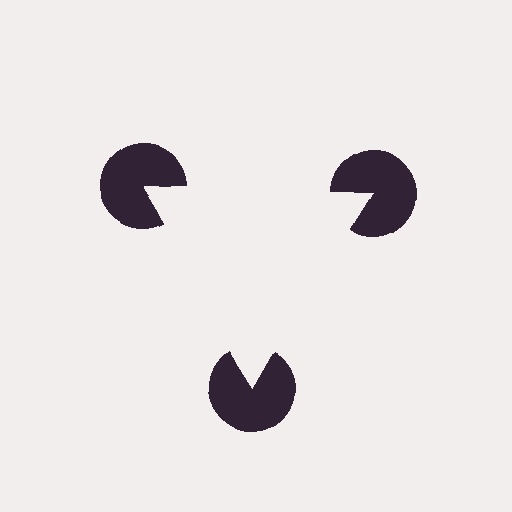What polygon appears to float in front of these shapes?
An illusory triangle — its edges are inferred from the aligned wedge cuts in the pac-man discs, not physically drawn.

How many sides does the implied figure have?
3 sides.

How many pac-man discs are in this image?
There are 3 — one at each vertex of the illusory triangle.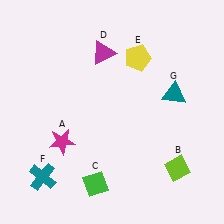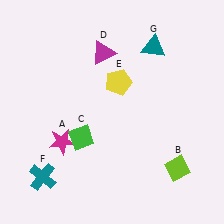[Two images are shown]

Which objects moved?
The objects that moved are: the green diamond (C), the yellow pentagon (E), the teal triangle (G).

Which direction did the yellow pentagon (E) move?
The yellow pentagon (E) moved down.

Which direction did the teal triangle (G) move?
The teal triangle (G) moved up.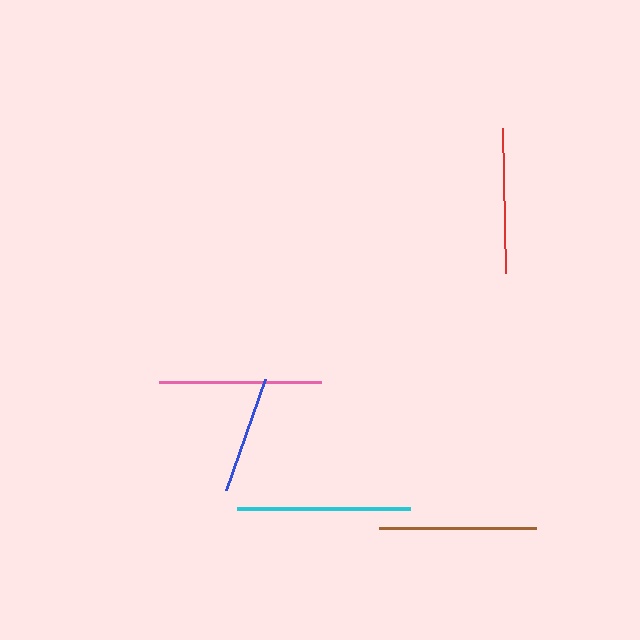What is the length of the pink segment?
The pink segment is approximately 162 pixels long.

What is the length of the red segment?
The red segment is approximately 144 pixels long.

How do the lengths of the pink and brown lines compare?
The pink and brown lines are approximately the same length.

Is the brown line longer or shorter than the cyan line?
The cyan line is longer than the brown line.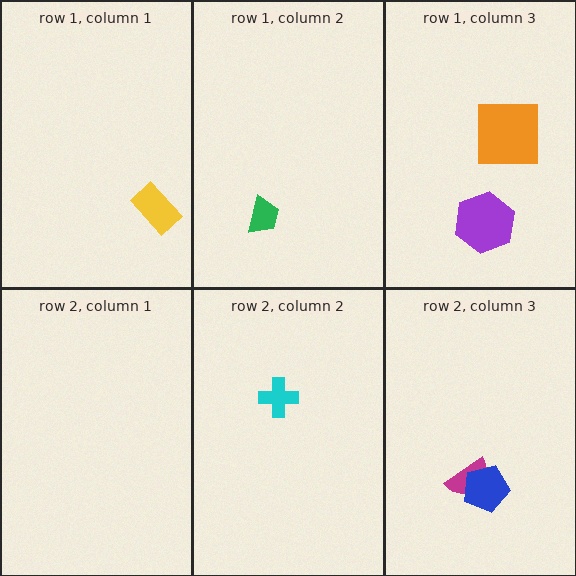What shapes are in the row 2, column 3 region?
The magenta semicircle, the blue pentagon.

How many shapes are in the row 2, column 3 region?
2.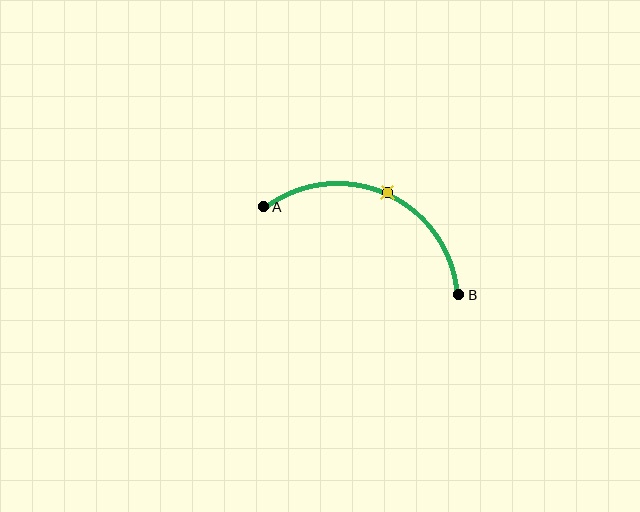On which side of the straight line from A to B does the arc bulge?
The arc bulges above the straight line connecting A and B.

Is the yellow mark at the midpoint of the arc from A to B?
Yes. The yellow mark lies on the arc at equal arc-length from both A and B — it is the arc midpoint.